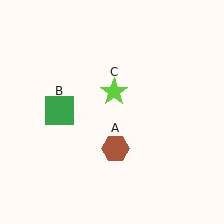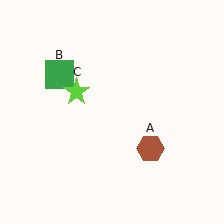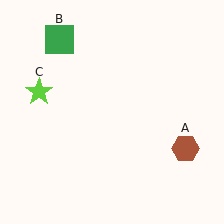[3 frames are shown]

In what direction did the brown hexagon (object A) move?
The brown hexagon (object A) moved right.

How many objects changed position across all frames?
3 objects changed position: brown hexagon (object A), green square (object B), lime star (object C).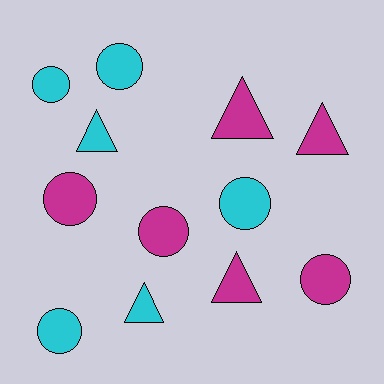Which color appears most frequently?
Cyan, with 6 objects.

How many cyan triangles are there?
There are 2 cyan triangles.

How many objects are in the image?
There are 12 objects.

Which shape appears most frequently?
Circle, with 7 objects.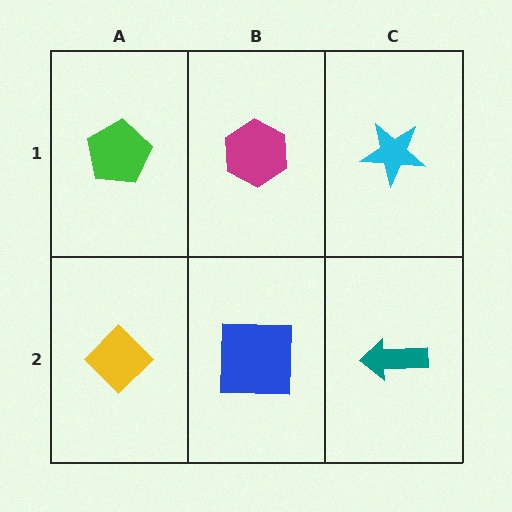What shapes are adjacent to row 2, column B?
A magenta hexagon (row 1, column B), a yellow diamond (row 2, column A), a teal arrow (row 2, column C).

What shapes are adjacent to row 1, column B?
A blue square (row 2, column B), a green pentagon (row 1, column A), a cyan star (row 1, column C).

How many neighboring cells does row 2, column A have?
2.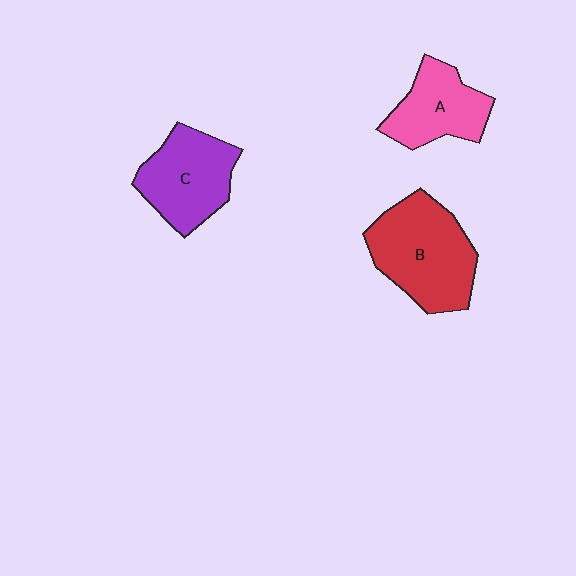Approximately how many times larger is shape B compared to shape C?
Approximately 1.2 times.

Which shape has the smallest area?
Shape A (pink).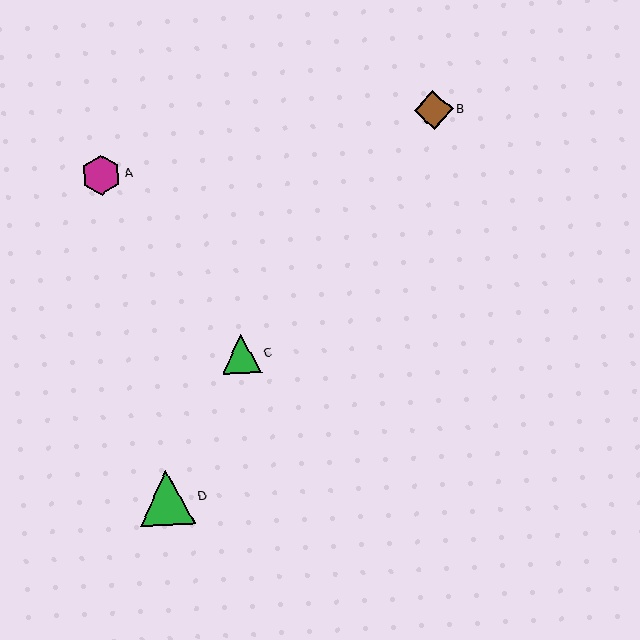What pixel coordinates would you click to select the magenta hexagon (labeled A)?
Click at (102, 175) to select the magenta hexagon A.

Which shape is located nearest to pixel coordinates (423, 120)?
The brown diamond (labeled B) at (433, 110) is nearest to that location.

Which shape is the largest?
The green triangle (labeled D) is the largest.